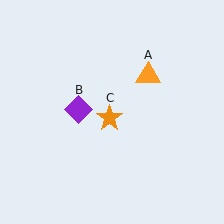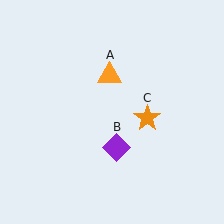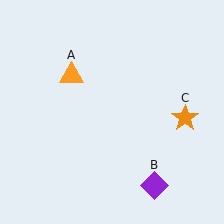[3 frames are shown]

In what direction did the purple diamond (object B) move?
The purple diamond (object B) moved down and to the right.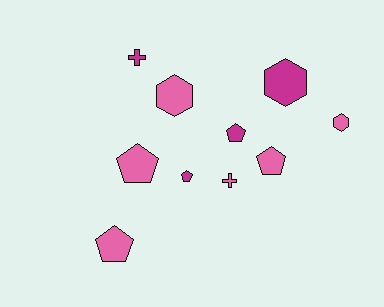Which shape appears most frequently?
Pentagon, with 5 objects.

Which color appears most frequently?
Pink, with 6 objects.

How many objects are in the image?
There are 10 objects.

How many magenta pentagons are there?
There are 2 magenta pentagons.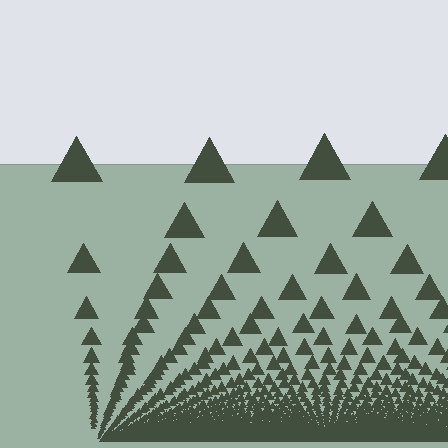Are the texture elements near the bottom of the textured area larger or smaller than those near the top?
Smaller. The gradient is inverted — elements near the bottom are smaller and denser.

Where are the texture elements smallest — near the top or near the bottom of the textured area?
Near the bottom.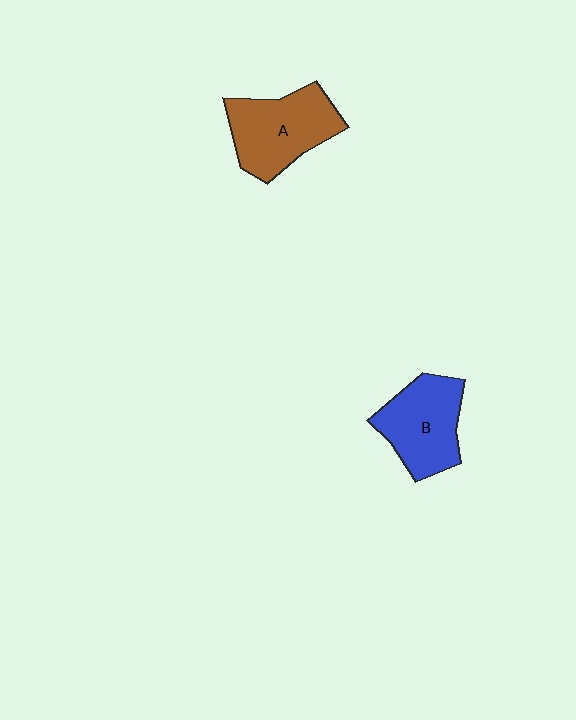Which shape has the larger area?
Shape A (brown).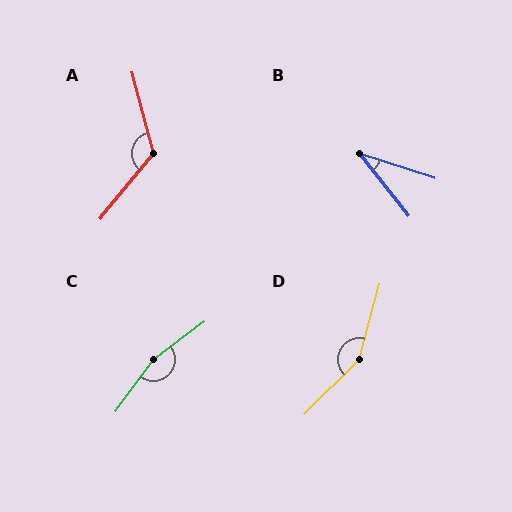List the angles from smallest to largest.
B (34°), A (126°), D (150°), C (163°).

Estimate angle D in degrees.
Approximately 150 degrees.